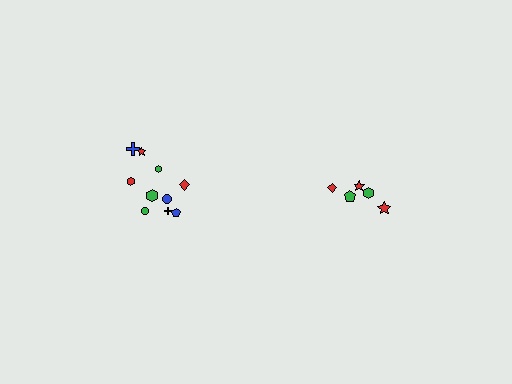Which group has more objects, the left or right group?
The left group.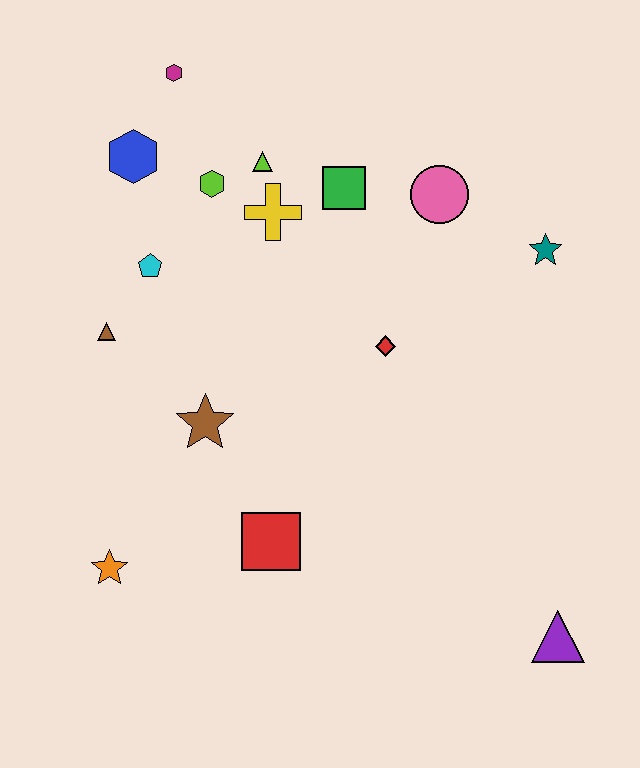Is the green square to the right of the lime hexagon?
Yes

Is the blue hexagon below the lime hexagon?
No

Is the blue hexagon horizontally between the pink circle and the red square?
No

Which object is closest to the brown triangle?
The cyan pentagon is closest to the brown triangle.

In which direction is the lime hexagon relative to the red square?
The lime hexagon is above the red square.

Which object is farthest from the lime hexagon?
The purple triangle is farthest from the lime hexagon.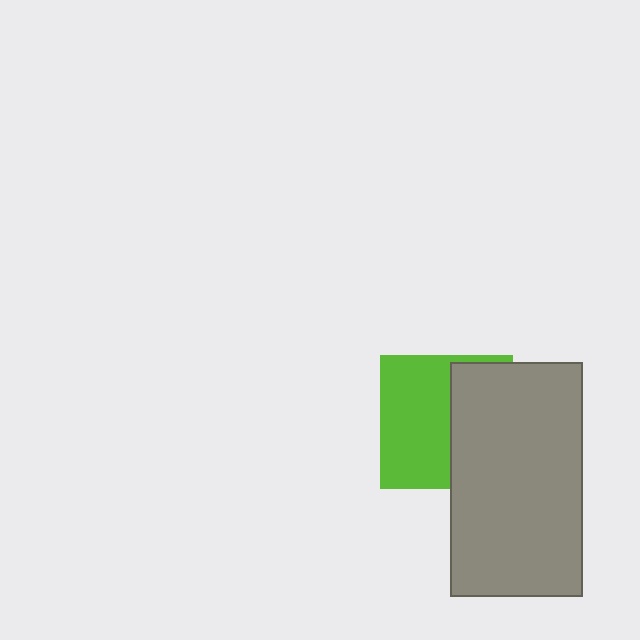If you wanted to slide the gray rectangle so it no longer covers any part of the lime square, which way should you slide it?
Slide it right — that is the most direct way to separate the two shapes.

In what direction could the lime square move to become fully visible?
The lime square could move left. That would shift it out from behind the gray rectangle entirely.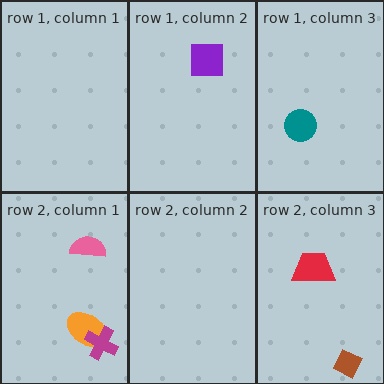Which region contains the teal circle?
The row 1, column 3 region.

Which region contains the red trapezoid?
The row 2, column 3 region.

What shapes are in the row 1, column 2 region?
The purple square.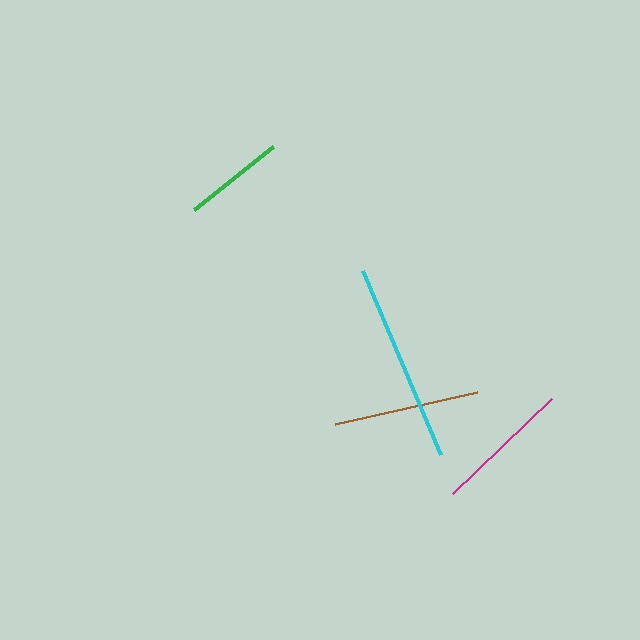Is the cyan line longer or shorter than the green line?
The cyan line is longer than the green line.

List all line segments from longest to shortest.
From longest to shortest: cyan, brown, magenta, green.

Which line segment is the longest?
The cyan line is the longest at approximately 200 pixels.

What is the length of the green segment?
The green segment is approximately 101 pixels long.